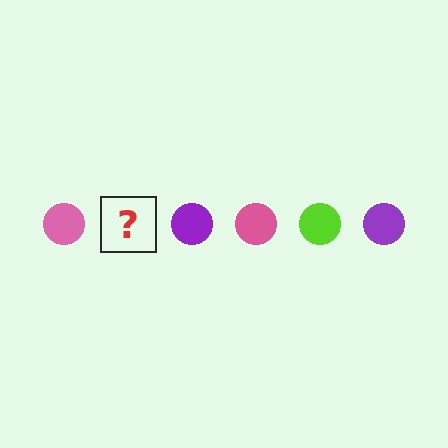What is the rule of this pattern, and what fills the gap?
The rule is that the pattern cycles through pink, lime, purple circles. The gap should be filled with a lime circle.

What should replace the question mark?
The question mark should be replaced with a lime circle.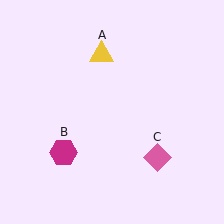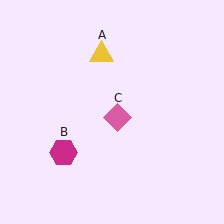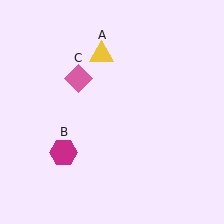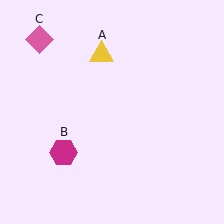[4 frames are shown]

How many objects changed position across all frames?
1 object changed position: pink diamond (object C).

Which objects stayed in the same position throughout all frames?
Yellow triangle (object A) and magenta hexagon (object B) remained stationary.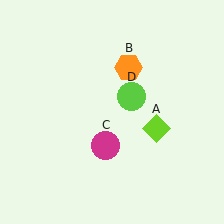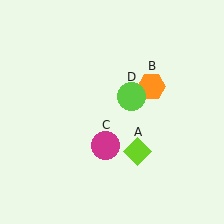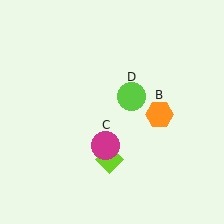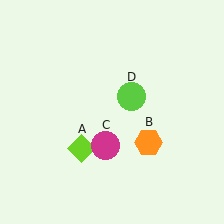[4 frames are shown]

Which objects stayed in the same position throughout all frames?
Magenta circle (object C) and lime circle (object D) remained stationary.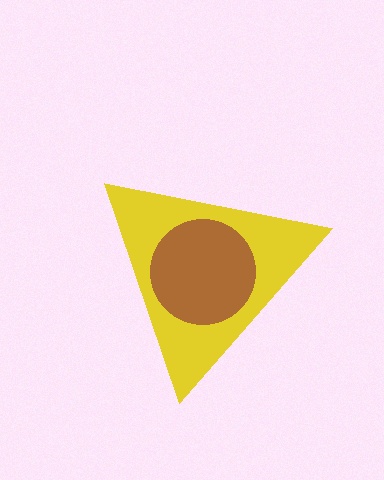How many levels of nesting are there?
2.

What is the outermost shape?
The yellow triangle.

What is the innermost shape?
The brown circle.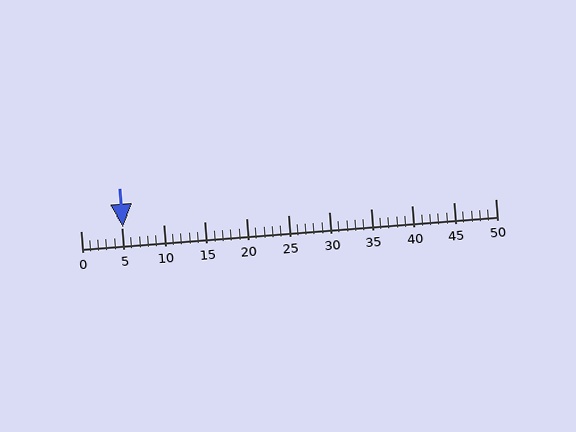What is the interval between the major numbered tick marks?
The major tick marks are spaced 5 units apart.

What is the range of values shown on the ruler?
The ruler shows values from 0 to 50.